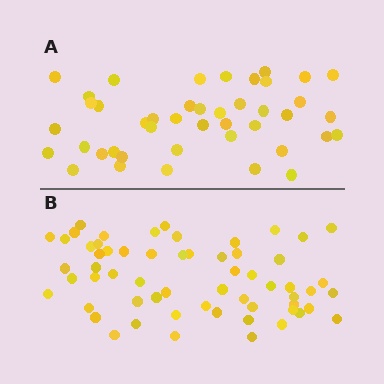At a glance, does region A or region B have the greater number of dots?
Region B (the bottom region) has more dots.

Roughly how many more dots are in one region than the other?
Region B has approximately 15 more dots than region A.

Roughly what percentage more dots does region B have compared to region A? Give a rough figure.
About 40% more.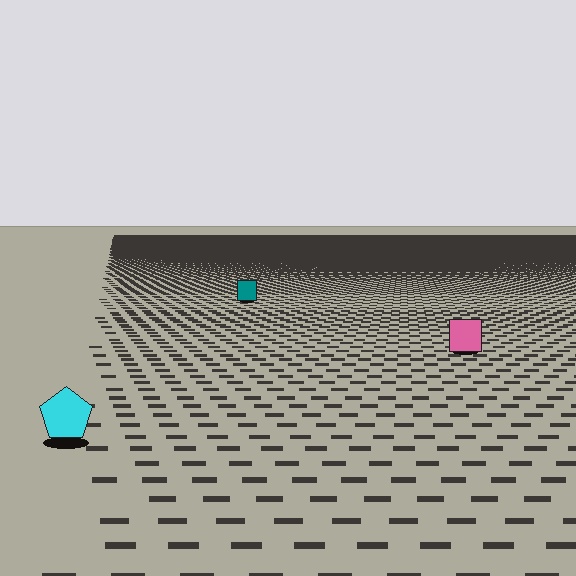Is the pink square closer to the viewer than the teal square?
Yes. The pink square is closer — you can tell from the texture gradient: the ground texture is coarser near it.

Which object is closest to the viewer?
The cyan pentagon is closest. The texture marks near it are larger and more spread out.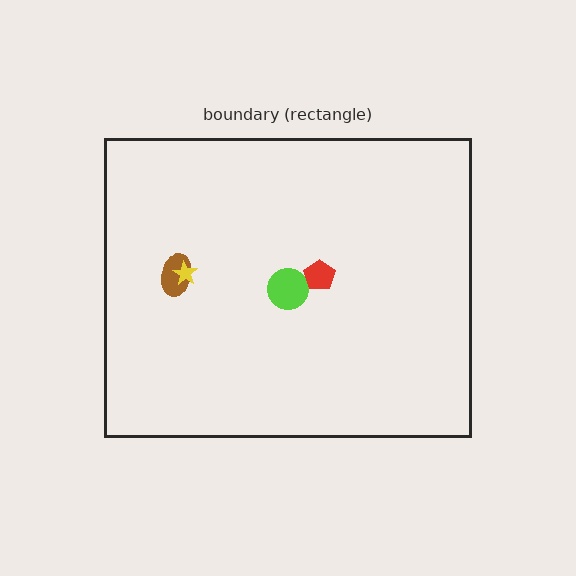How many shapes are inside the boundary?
4 inside, 0 outside.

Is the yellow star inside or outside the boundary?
Inside.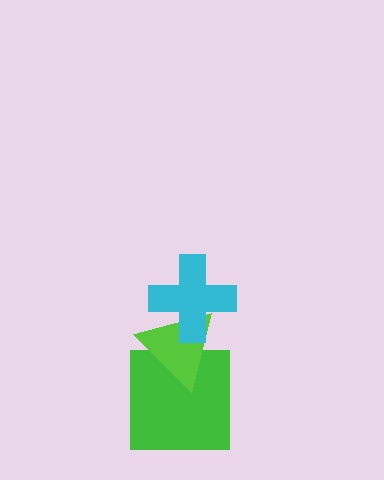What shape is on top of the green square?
The lime triangle is on top of the green square.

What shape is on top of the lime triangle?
The cyan cross is on top of the lime triangle.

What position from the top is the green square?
The green square is 3rd from the top.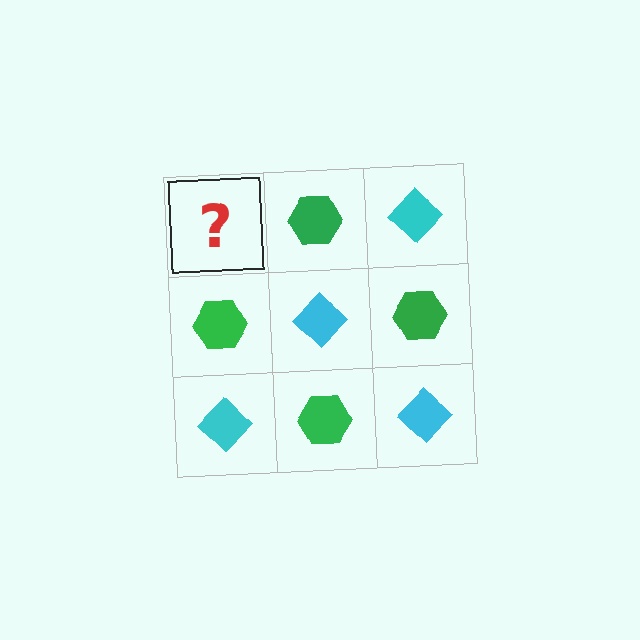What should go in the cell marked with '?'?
The missing cell should contain a cyan diamond.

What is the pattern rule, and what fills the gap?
The rule is that it alternates cyan diamond and green hexagon in a checkerboard pattern. The gap should be filled with a cyan diamond.